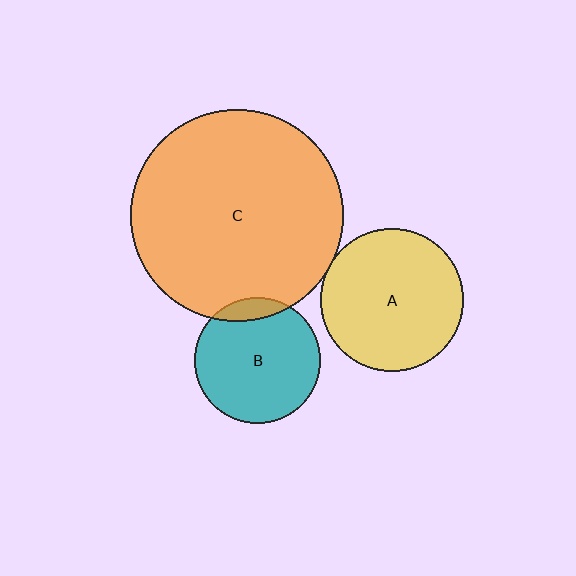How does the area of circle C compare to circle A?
Approximately 2.2 times.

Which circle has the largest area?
Circle C (orange).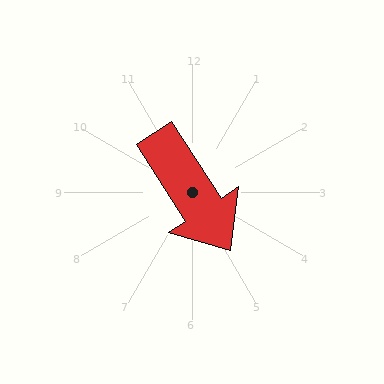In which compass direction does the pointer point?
Southeast.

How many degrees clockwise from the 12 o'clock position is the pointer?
Approximately 147 degrees.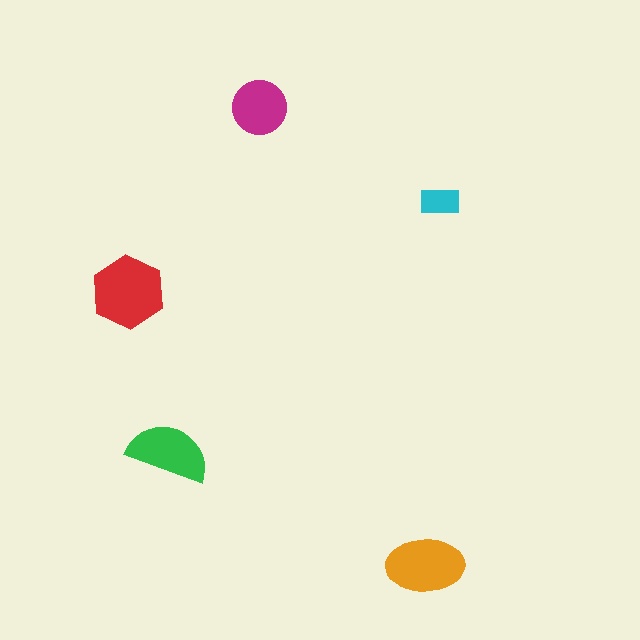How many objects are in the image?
There are 5 objects in the image.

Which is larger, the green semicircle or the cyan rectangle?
The green semicircle.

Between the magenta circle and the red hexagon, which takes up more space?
The red hexagon.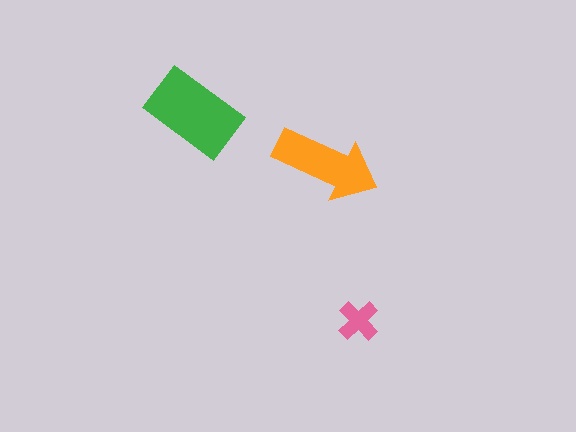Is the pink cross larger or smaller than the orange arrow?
Smaller.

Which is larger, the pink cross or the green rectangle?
The green rectangle.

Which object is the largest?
The green rectangle.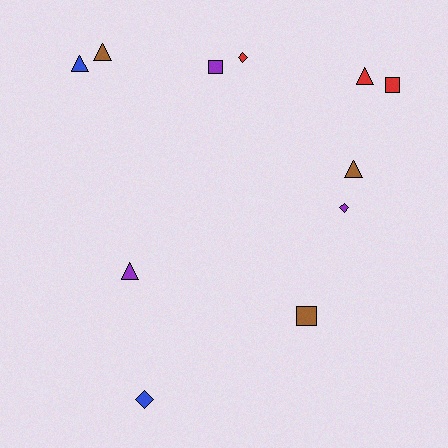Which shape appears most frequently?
Triangle, with 5 objects.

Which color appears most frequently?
Purple, with 3 objects.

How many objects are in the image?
There are 11 objects.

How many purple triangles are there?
There is 1 purple triangle.